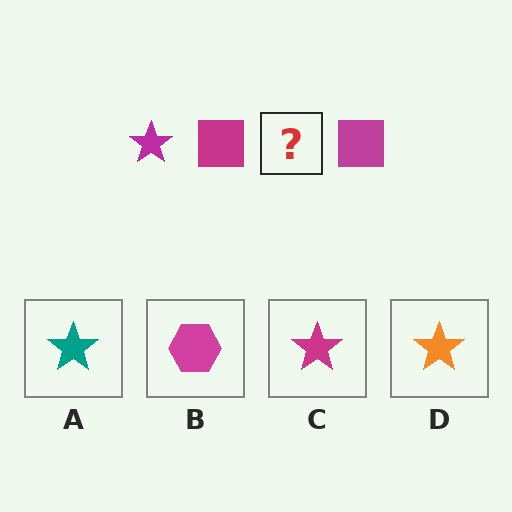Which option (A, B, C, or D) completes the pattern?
C.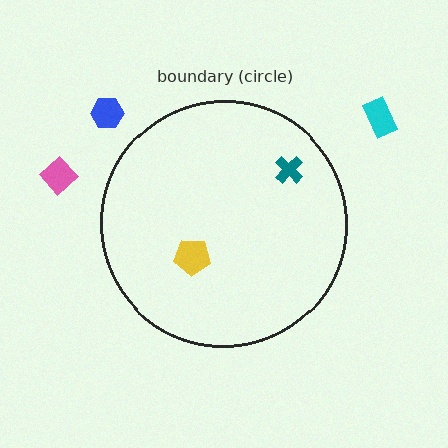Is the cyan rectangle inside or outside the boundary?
Outside.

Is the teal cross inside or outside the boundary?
Inside.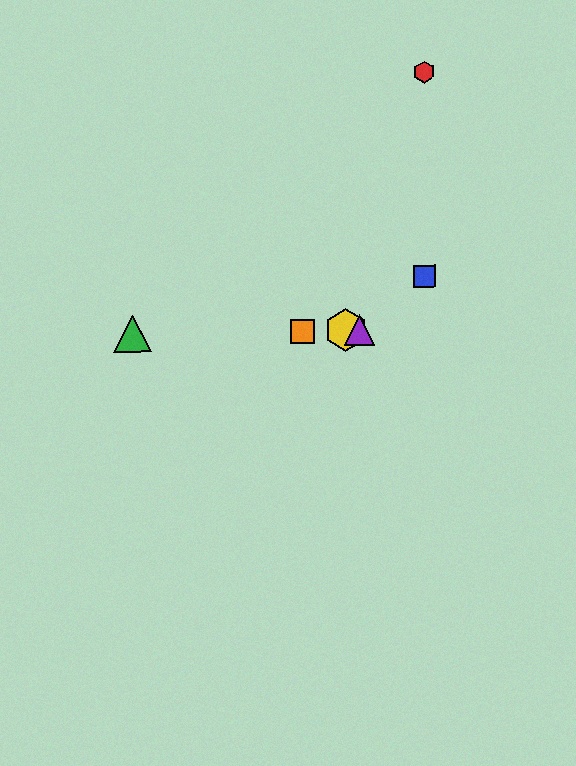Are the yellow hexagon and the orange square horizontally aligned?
Yes, both are at y≈330.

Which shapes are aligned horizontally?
The green triangle, the yellow hexagon, the purple triangle, the orange square are aligned horizontally.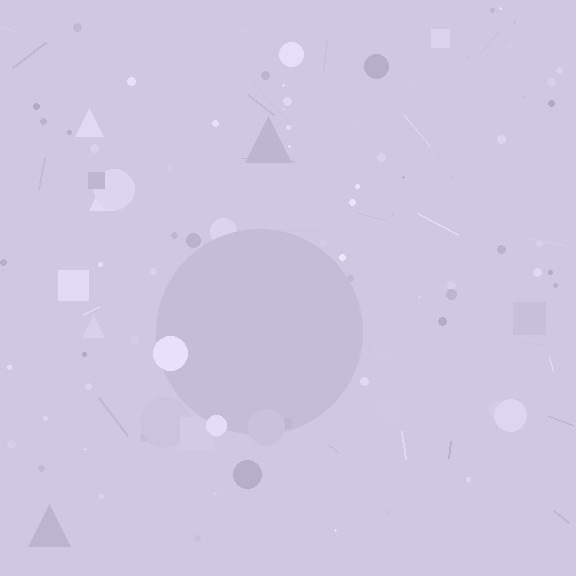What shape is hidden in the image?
A circle is hidden in the image.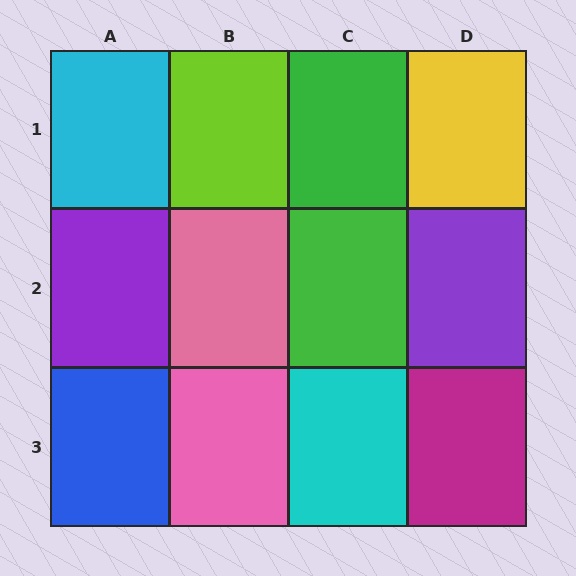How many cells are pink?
2 cells are pink.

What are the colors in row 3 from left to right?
Blue, pink, cyan, magenta.